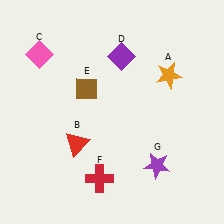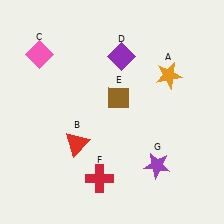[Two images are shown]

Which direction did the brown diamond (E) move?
The brown diamond (E) moved right.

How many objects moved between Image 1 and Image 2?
1 object moved between the two images.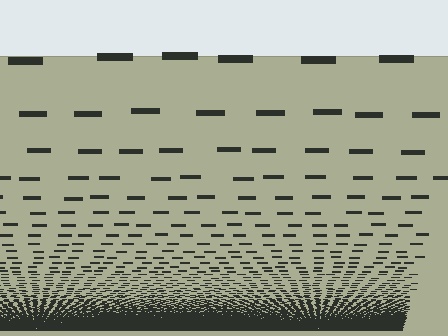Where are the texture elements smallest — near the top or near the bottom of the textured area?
Near the bottom.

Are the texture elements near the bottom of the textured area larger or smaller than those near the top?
Smaller. The gradient is inverted — elements near the bottom are smaller and denser.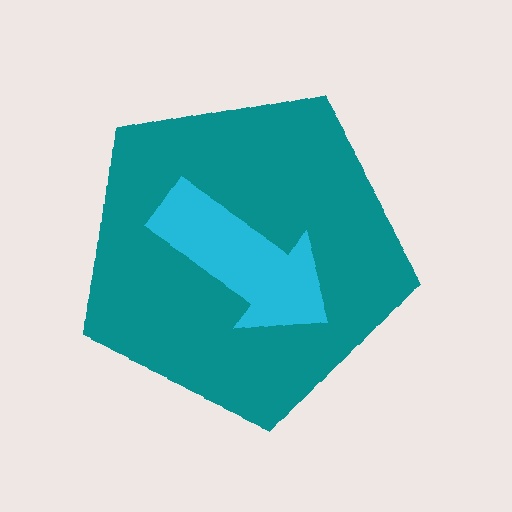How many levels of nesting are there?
2.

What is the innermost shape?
The cyan arrow.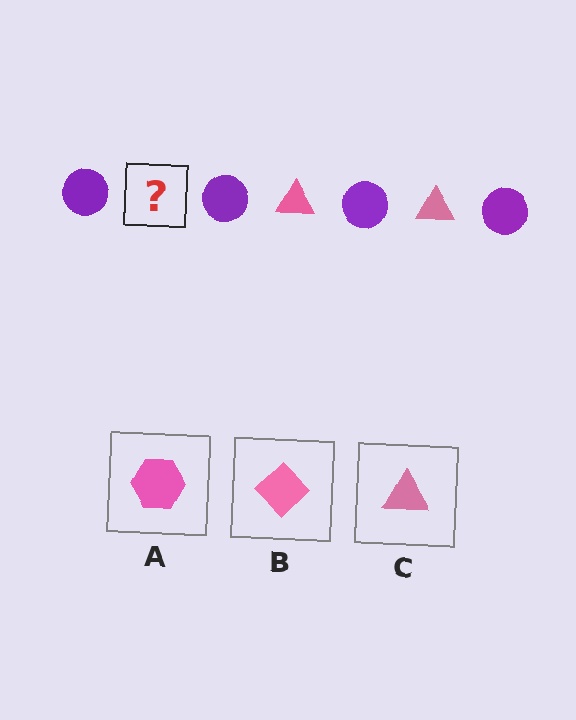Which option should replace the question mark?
Option C.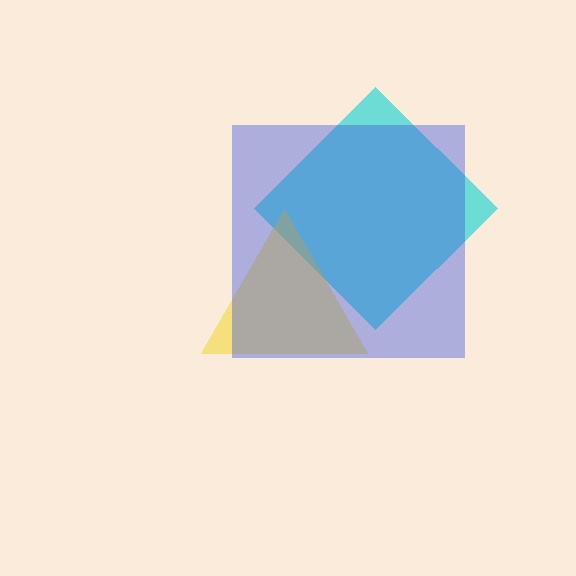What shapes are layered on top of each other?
The layered shapes are: a cyan diamond, a yellow triangle, a blue square.